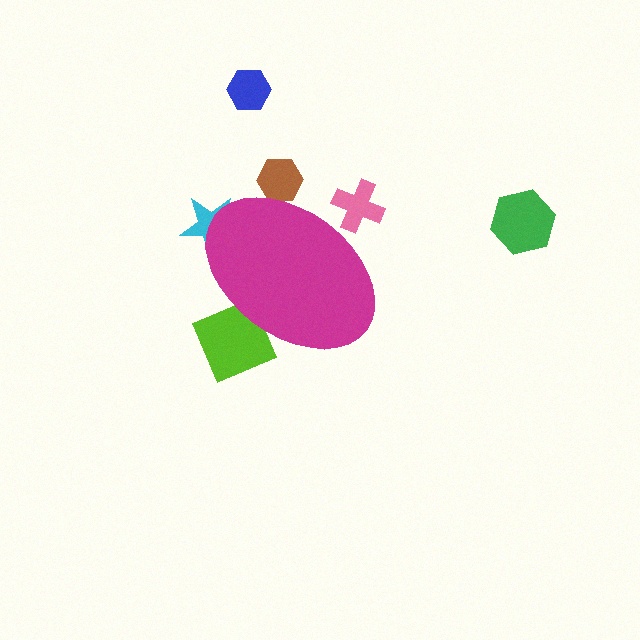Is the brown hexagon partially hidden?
Yes, the brown hexagon is partially hidden behind the magenta ellipse.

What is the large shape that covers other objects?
A magenta ellipse.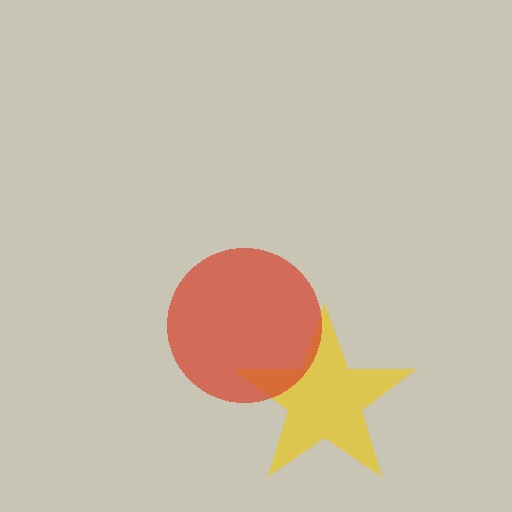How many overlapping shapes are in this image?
There are 2 overlapping shapes in the image.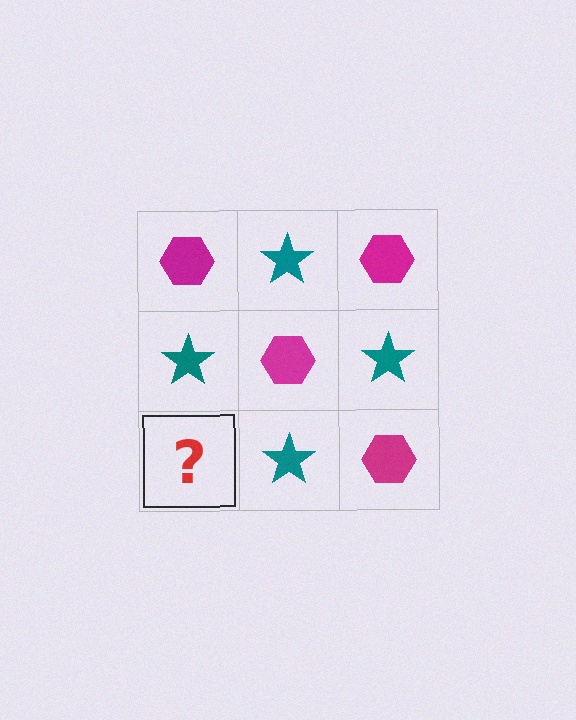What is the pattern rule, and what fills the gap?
The rule is that it alternates magenta hexagon and teal star in a checkerboard pattern. The gap should be filled with a magenta hexagon.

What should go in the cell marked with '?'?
The missing cell should contain a magenta hexagon.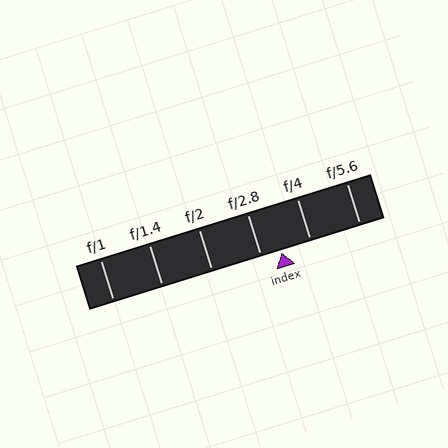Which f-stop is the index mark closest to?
The index mark is closest to f/2.8.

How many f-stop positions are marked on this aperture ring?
There are 6 f-stop positions marked.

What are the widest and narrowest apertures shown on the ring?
The widest aperture shown is f/1 and the narrowest is f/5.6.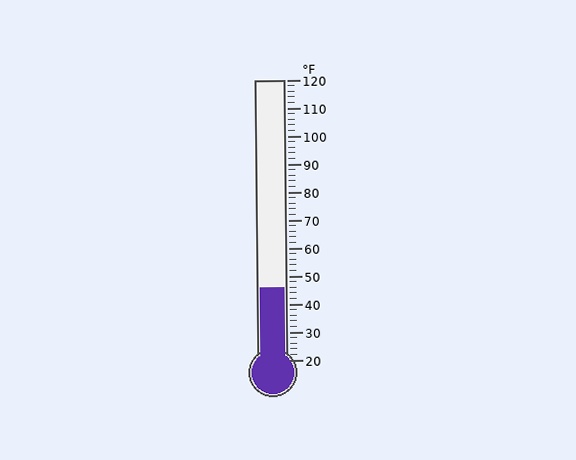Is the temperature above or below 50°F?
The temperature is below 50°F.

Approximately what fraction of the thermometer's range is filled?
The thermometer is filled to approximately 25% of its range.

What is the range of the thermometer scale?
The thermometer scale ranges from 20°F to 120°F.